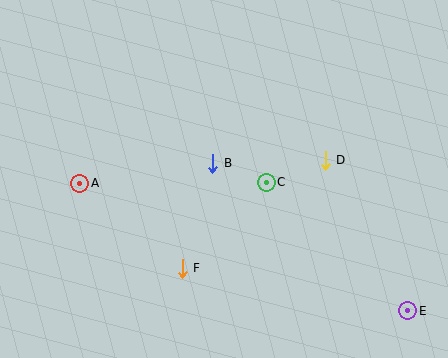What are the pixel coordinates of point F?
Point F is at (182, 268).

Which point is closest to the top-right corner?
Point D is closest to the top-right corner.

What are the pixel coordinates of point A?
Point A is at (80, 183).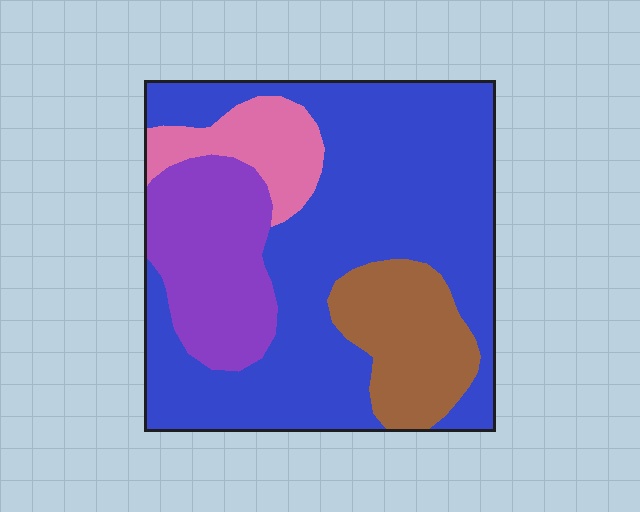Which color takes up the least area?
Pink, at roughly 10%.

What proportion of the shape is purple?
Purple takes up less than a quarter of the shape.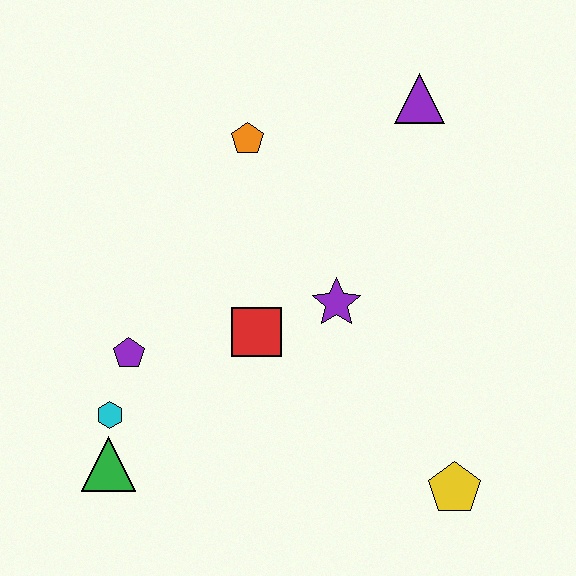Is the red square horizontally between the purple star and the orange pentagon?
Yes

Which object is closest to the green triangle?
The cyan hexagon is closest to the green triangle.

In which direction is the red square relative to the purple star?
The red square is to the left of the purple star.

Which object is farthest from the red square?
The purple triangle is farthest from the red square.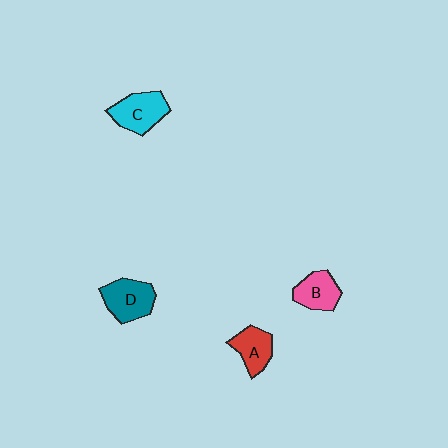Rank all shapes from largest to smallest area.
From largest to smallest: C (cyan), D (teal), B (pink), A (red).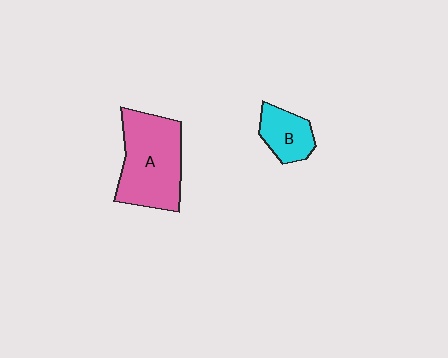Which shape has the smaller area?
Shape B (cyan).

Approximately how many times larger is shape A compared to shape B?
Approximately 2.3 times.